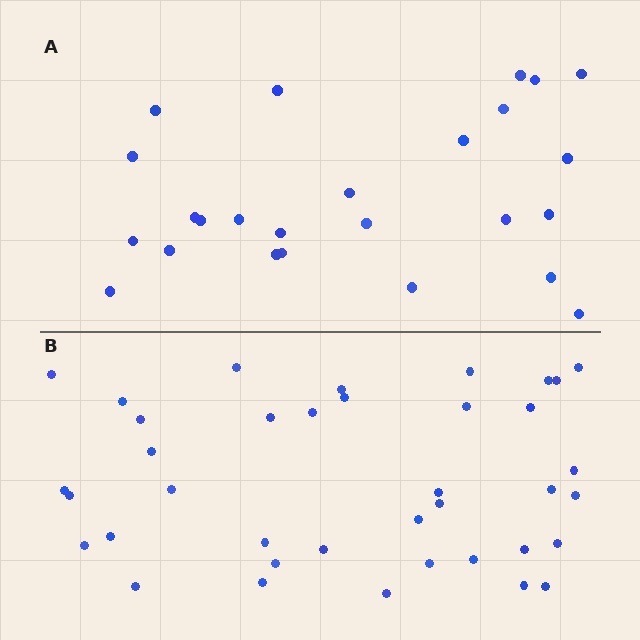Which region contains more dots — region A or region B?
Region B (the bottom region) has more dots.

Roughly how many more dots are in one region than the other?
Region B has approximately 15 more dots than region A.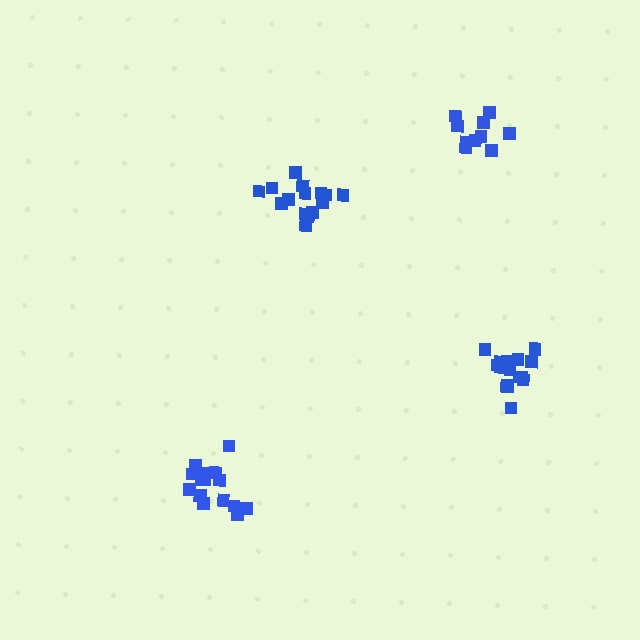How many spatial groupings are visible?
There are 4 spatial groupings.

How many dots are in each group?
Group 1: 11 dots, Group 2: 16 dots, Group 3: 15 dots, Group 4: 16 dots (58 total).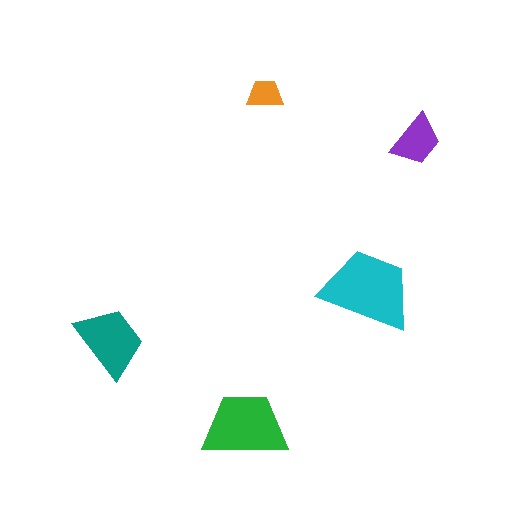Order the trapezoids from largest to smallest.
the cyan one, the green one, the teal one, the purple one, the orange one.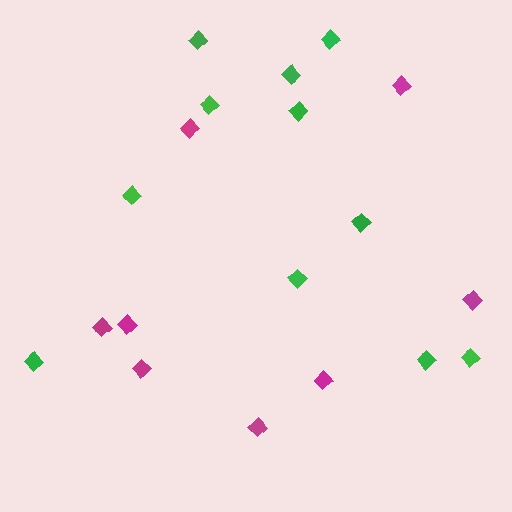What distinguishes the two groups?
There are 2 groups: one group of green diamonds (11) and one group of magenta diamonds (8).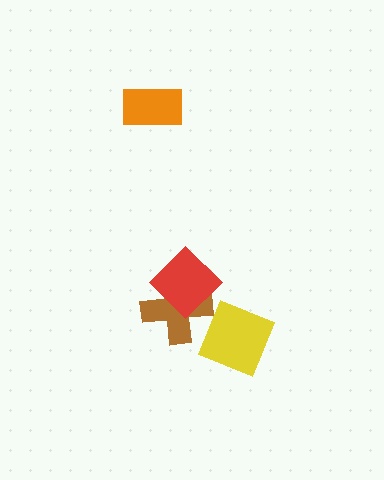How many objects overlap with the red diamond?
1 object overlaps with the red diamond.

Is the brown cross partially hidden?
Yes, it is partially covered by another shape.